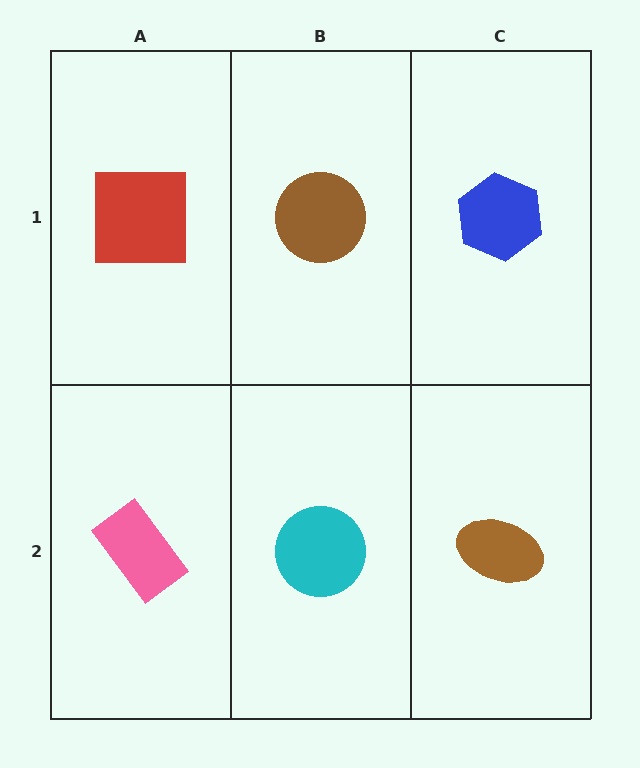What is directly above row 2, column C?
A blue hexagon.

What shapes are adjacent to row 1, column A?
A pink rectangle (row 2, column A), a brown circle (row 1, column B).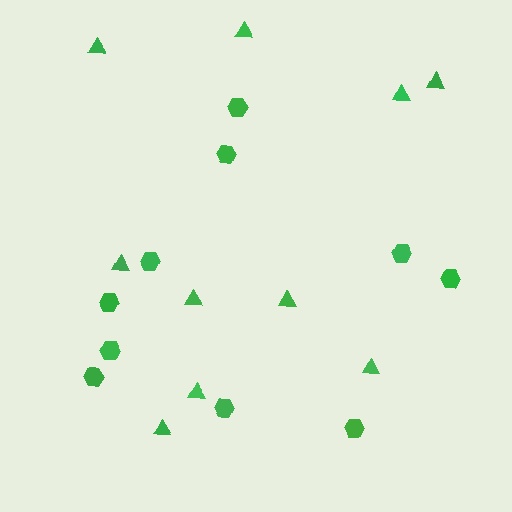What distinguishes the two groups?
There are 2 groups: one group of hexagons (10) and one group of triangles (10).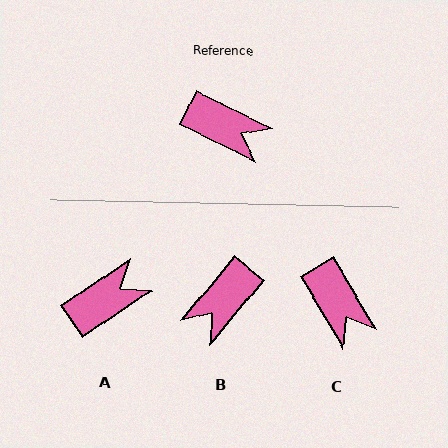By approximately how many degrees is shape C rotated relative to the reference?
Approximately 33 degrees clockwise.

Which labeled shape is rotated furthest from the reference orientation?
B, about 104 degrees away.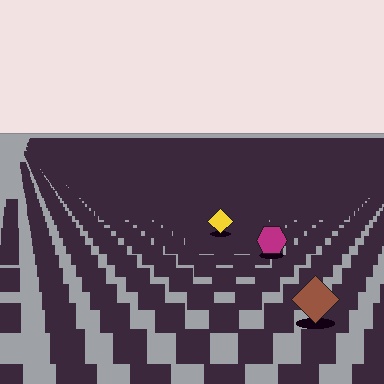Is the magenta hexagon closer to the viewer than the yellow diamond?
Yes. The magenta hexagon is closer — you can tell from the texture gradient: the ground texture is coarser near it.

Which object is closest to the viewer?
The brown diamond is closest. The texture marks near it are larger and more spread out.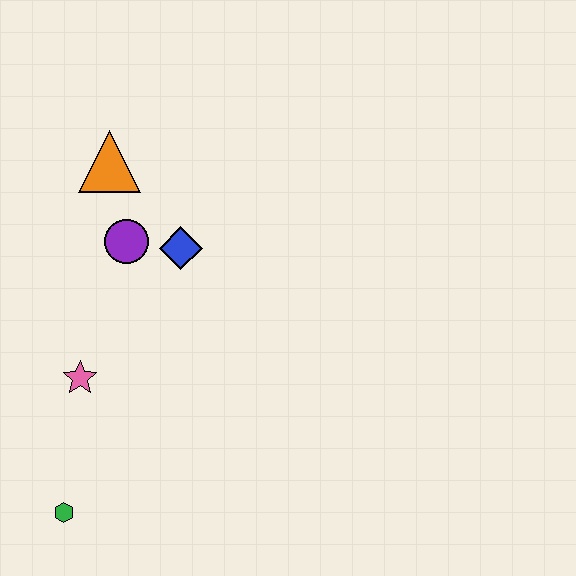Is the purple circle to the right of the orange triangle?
Yes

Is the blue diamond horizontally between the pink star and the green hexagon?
No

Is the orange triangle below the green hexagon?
No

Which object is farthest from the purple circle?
The green hexagon is farthest from the purple circle.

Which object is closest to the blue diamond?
The purple circle is closest to the blue diamond.